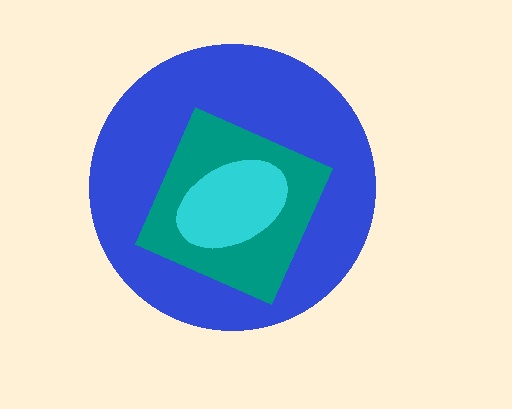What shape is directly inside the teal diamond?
The cyan ellipse.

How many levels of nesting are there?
3.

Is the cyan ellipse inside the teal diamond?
Yes.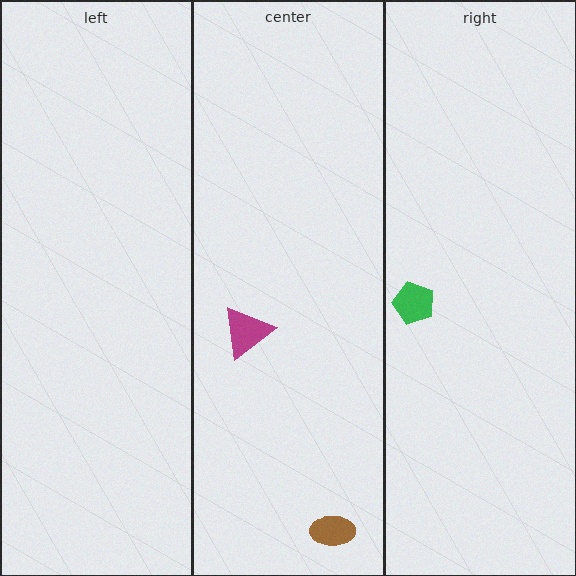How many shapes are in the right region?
1.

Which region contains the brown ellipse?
The center region.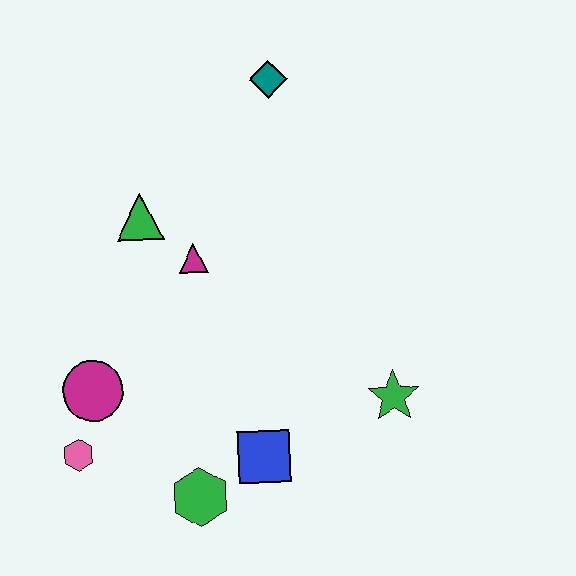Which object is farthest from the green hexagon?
The teal diamond is farthest from the green hexagon.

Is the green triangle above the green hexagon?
Yes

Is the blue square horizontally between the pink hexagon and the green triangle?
No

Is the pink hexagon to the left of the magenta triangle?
Yes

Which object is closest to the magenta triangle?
The green triangle is closest to the magenta triangle.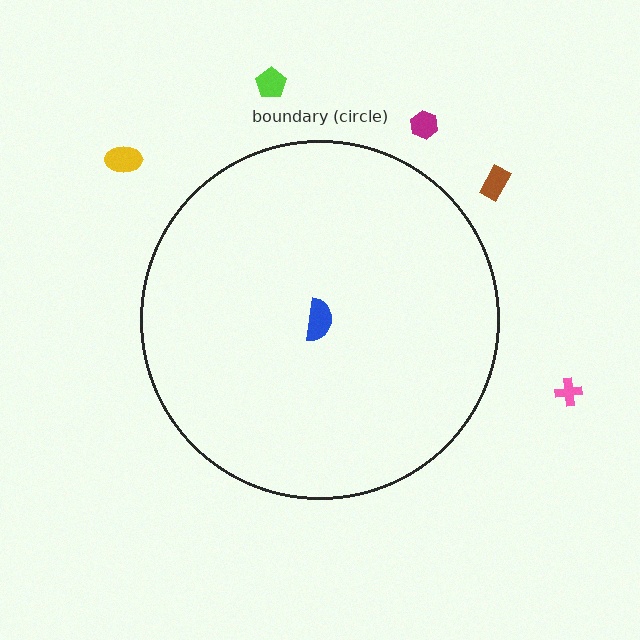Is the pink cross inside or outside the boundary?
Outside.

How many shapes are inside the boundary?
1 inside, 5 outside.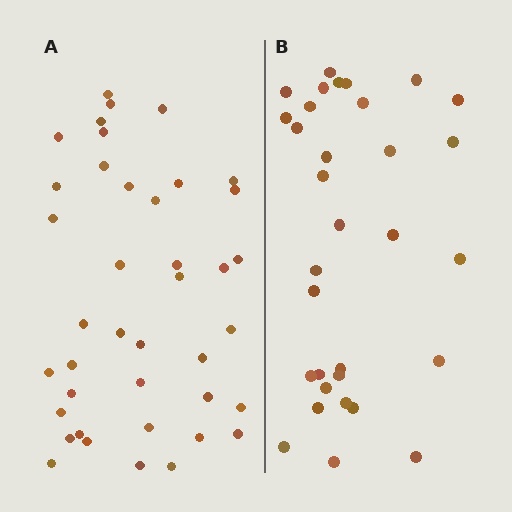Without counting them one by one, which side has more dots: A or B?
Region A (the left region) has more dots.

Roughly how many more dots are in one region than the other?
Region A has roughly 8 or so more dots than region B.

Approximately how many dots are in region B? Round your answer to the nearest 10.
About 30 dots. (The exact count is 32, which rounds to 30.)